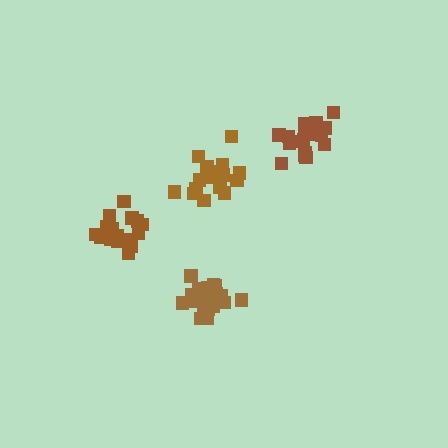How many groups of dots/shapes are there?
There are 4 groups.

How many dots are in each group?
Group 1: 20 dots, Group 2: 17 dots, Group 3: 17 dots, Group 4: 17 dots (71 total).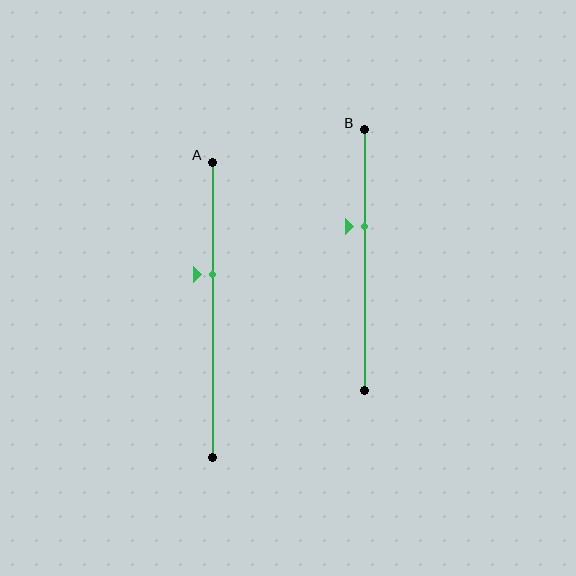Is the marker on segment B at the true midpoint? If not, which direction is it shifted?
No, the marker on segment B is shifted upward by about 13% of the segment length.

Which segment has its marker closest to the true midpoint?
Segment A has its marker closest to the true midpoint.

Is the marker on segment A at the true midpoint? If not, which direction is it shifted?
No, the marker on segment A is shifted upward by about 12% of the segment length.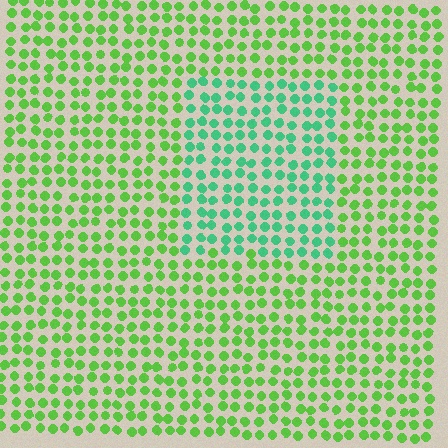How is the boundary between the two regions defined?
The boundary is defined purely by a slight shift in hue (about 41 degrees). Spacing, size, and orientation are identical on both sides.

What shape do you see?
I see a rectangle.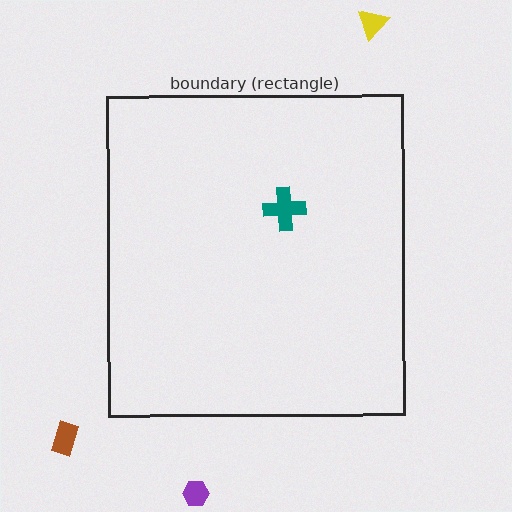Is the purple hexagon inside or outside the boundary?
Outside.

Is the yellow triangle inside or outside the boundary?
Outside.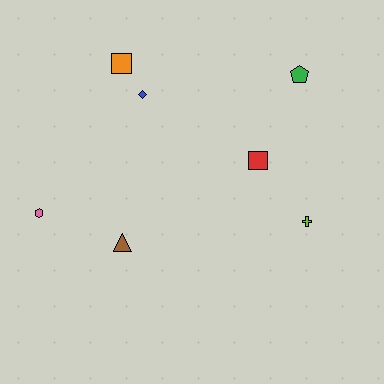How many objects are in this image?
There are 7 objects.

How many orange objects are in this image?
There is 1 orange object.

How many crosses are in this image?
There is 1 cross.